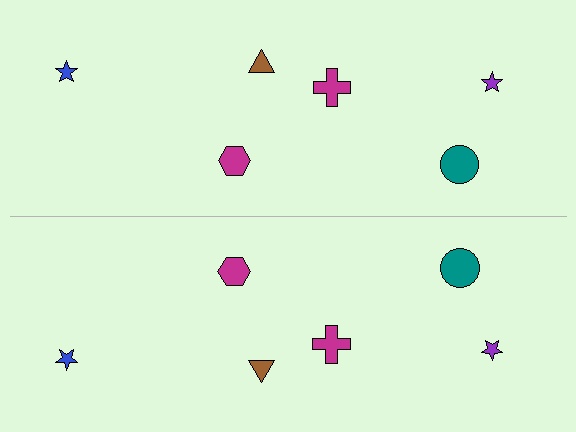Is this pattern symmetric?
Yes, this pattern has bilateral (reflection) symmetry.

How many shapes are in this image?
There are 12 shapes in this image.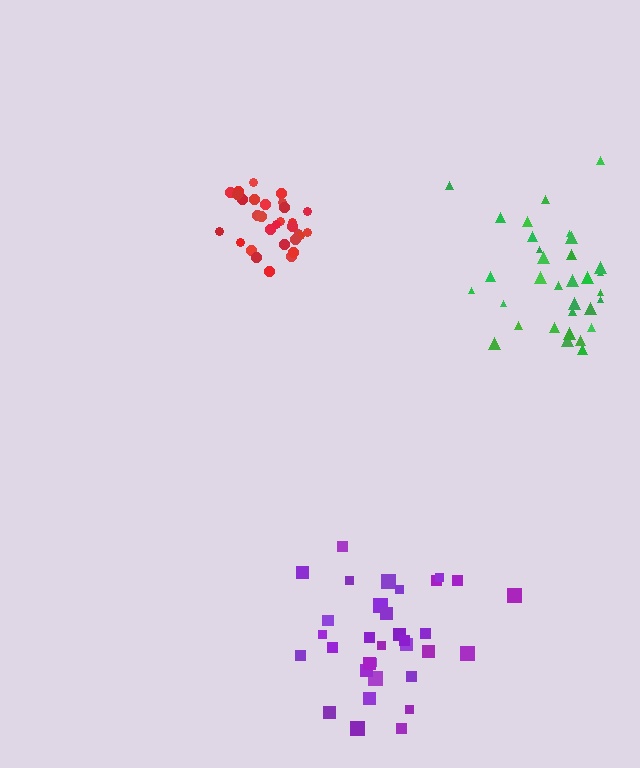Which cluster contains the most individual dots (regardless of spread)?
Purple (35).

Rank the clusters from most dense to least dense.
red, purple, green.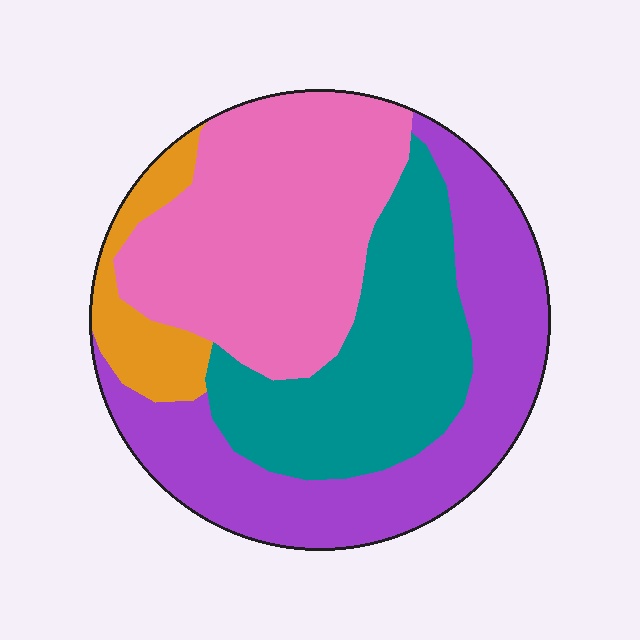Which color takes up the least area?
Orange, at roughly 10%.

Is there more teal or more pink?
Pink.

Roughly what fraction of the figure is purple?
Purple covers around 30% of the figure.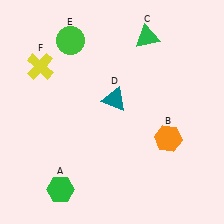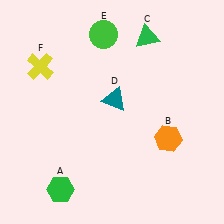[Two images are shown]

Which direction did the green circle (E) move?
The green circle (E) moved right.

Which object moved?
The green circle (E) moved right.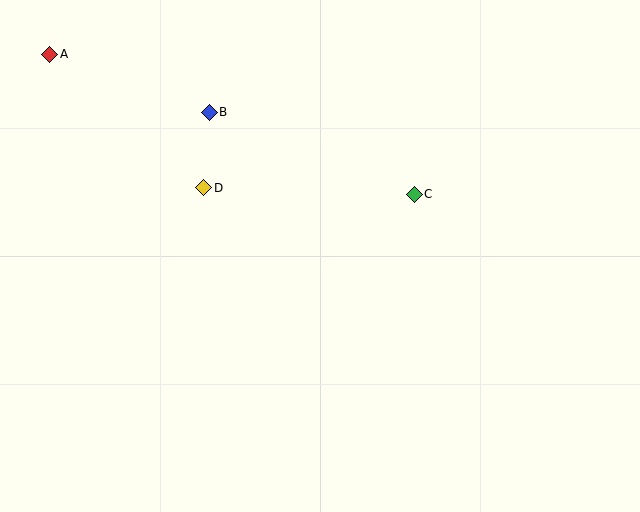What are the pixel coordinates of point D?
Point D is at (204, 188).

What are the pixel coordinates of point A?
Point A is at (50, 54).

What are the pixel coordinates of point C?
Point C is at (414, 194).